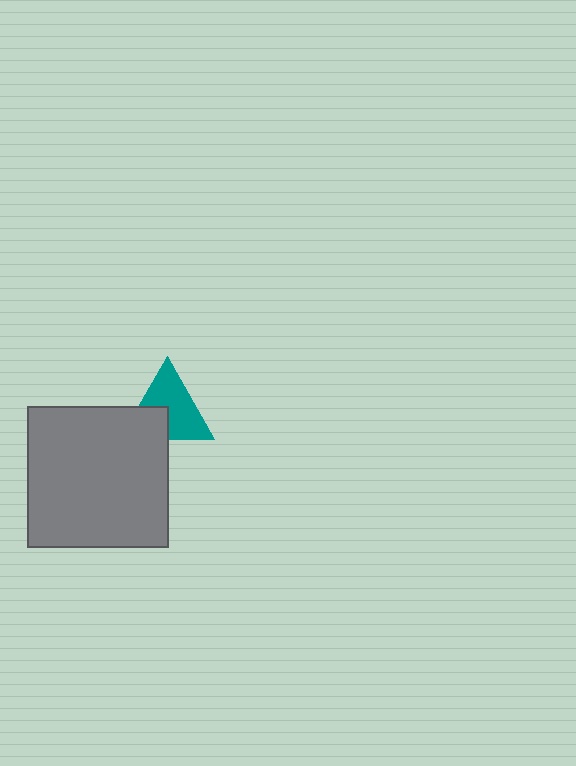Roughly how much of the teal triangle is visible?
Most of it is visible (roughly 66%).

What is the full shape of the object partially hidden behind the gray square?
The partially hidden object is a teal triangle.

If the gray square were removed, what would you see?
You would see the complete teal triangle.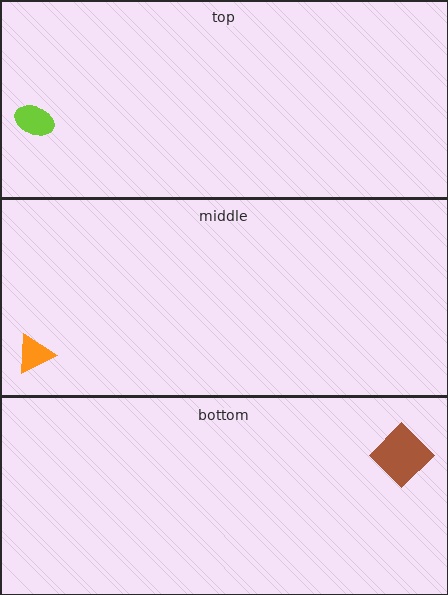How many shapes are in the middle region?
1.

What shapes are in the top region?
The lime ellipse.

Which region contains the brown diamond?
The bottom region.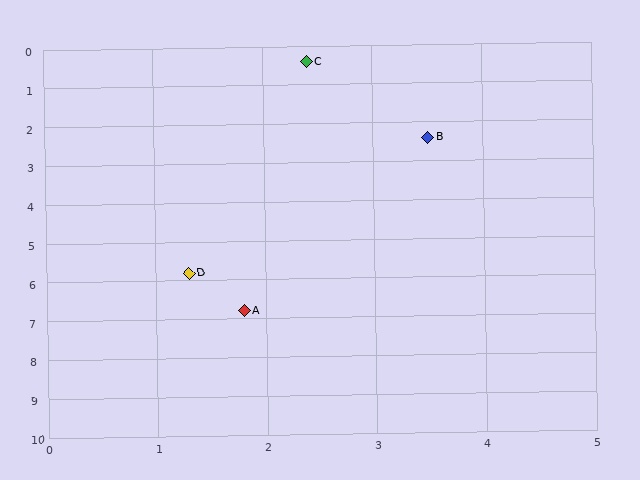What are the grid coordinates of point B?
Point B is at approximately (3.5, 2.4).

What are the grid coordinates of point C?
Point C is at approximately (2.4, 0.4).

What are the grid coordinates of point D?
Point D is at approximately (1.3, 5.8).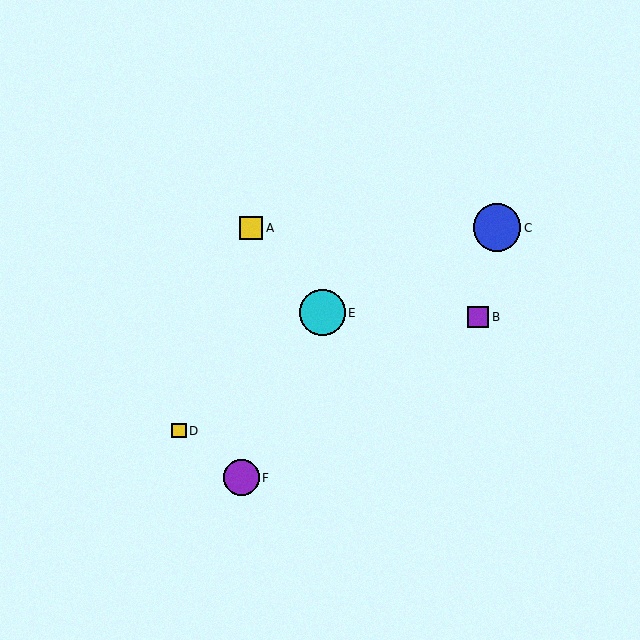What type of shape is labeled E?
Shape E is a cyan circle.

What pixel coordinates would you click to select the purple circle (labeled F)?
Click at (241, 478) to select the purple circle F.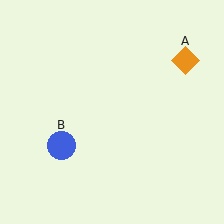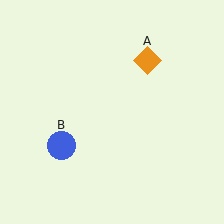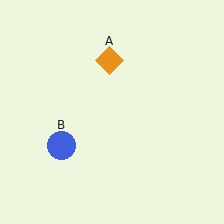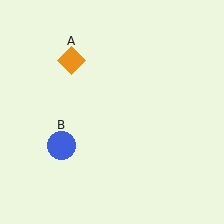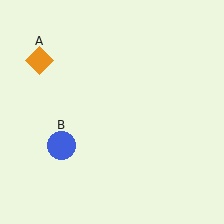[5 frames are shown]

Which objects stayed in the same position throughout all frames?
Blue circle (object B) remained stationary.